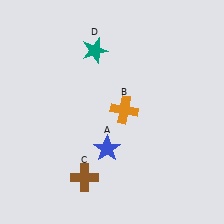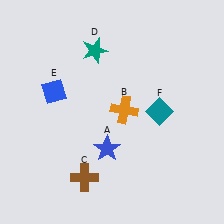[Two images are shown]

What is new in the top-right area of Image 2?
A teal diamond (F) was added in the top-right area of Image 2.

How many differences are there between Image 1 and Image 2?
There are 2 differences between the two images.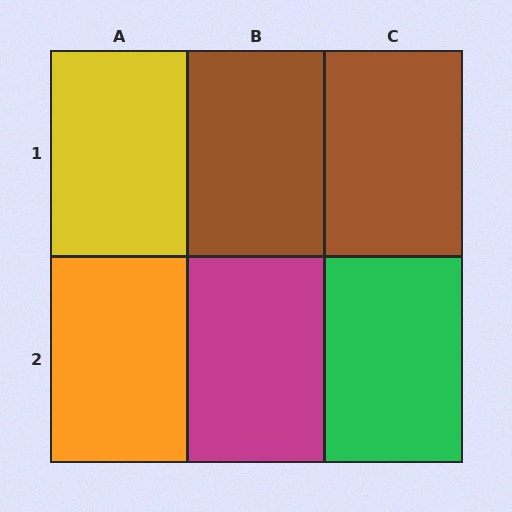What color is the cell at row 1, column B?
Brown.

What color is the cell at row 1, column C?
Brown.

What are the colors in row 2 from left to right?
Orange, magenta, green.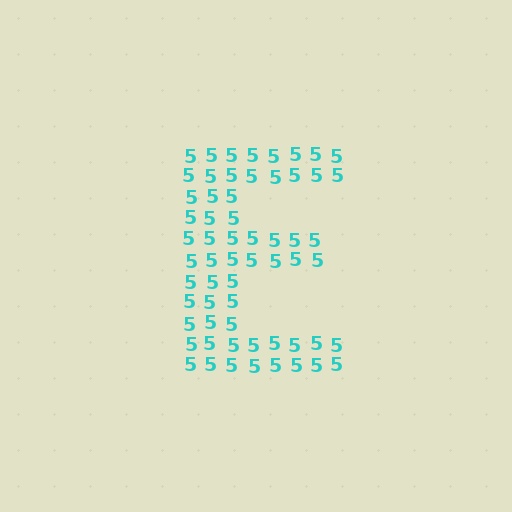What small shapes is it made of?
It is made of small digit 5's.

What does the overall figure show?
The overall figure shows the letter E.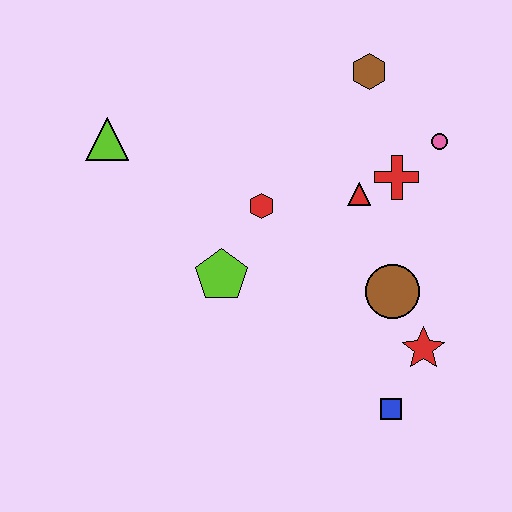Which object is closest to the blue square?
The red star is closest to the blue square.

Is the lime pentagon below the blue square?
No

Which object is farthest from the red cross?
The lime triangle is farthest from the red cross.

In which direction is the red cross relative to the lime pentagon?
The red cross is to the right of the lime pentagon.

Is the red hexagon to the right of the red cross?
No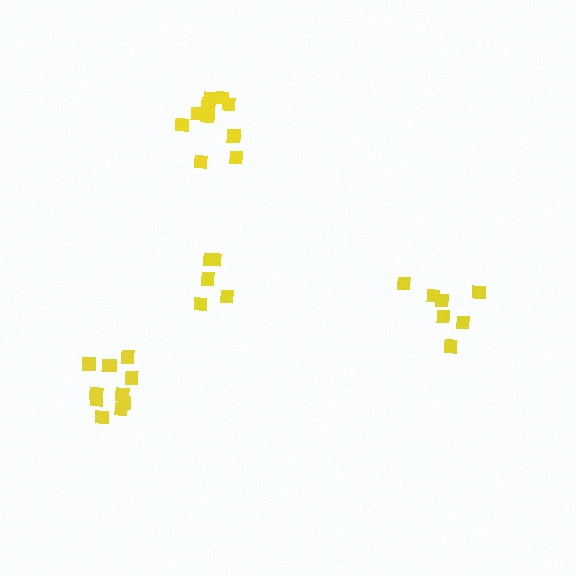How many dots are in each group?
Group 1: 5 dots, Group 2: 11 dots, Group 3: 7 dots, Group 4: 11 dots (34 total).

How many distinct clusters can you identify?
There are 4 distinct clusters.